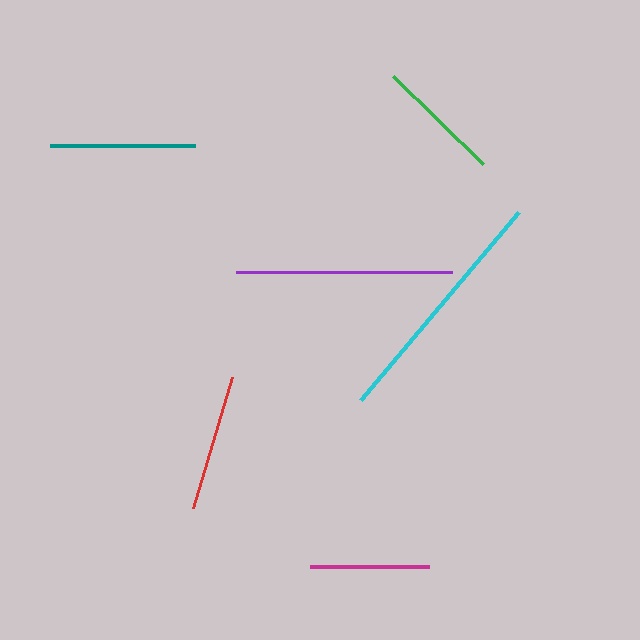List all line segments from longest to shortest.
From longest to shortest: cyan, purple, teal, red, green, magenta.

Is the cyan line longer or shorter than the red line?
The cyan line is longer than the red line.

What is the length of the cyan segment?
The cyan segment is approximately 246 pixels long.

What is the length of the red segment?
The red segment is approximately 137 pixels long.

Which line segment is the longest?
The cyan line is the longest at approximately 246 pixels.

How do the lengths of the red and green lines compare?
The red and green lines are approximately the same length.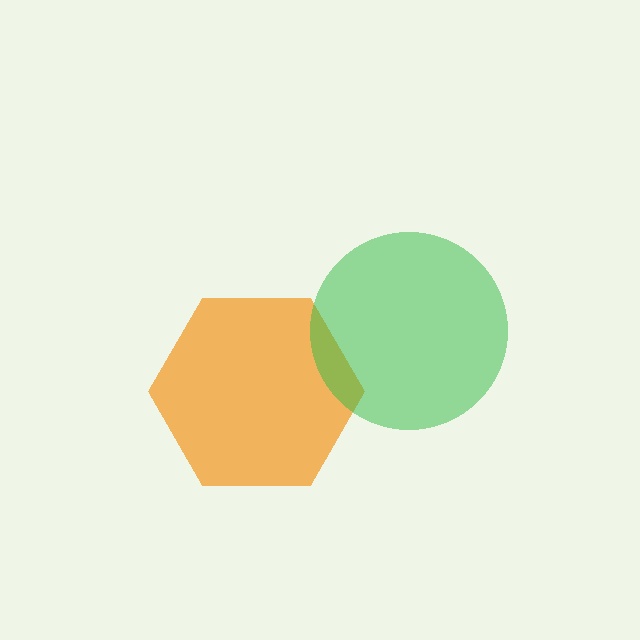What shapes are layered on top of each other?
The layered shapes are: an orange hexagon, a green circle.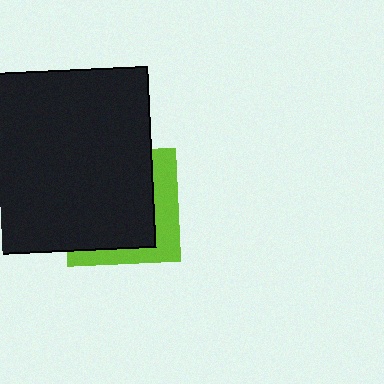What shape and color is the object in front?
The object in front is a black square.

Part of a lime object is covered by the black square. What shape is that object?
It is a square.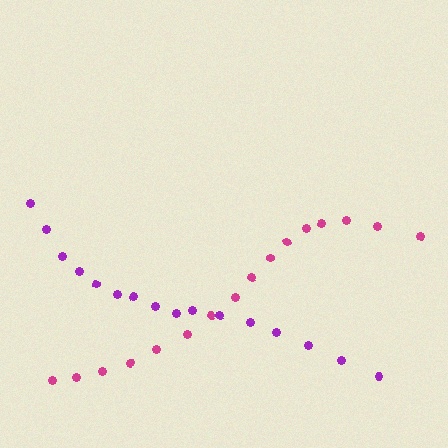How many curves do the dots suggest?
There are 2 distinct paths.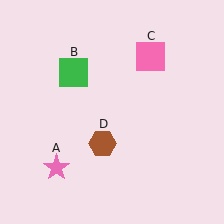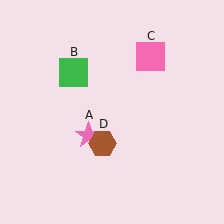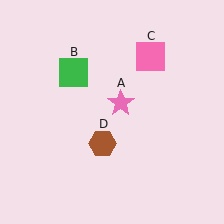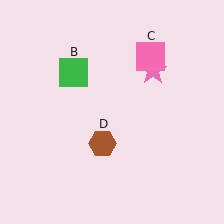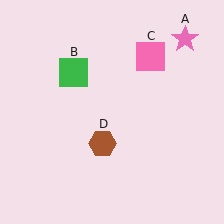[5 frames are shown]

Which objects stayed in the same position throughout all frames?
Green square (object B) and pink square (object C) and brown hexagon (object D) remained stationary.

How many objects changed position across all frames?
1 object changed position: pink star (object A).